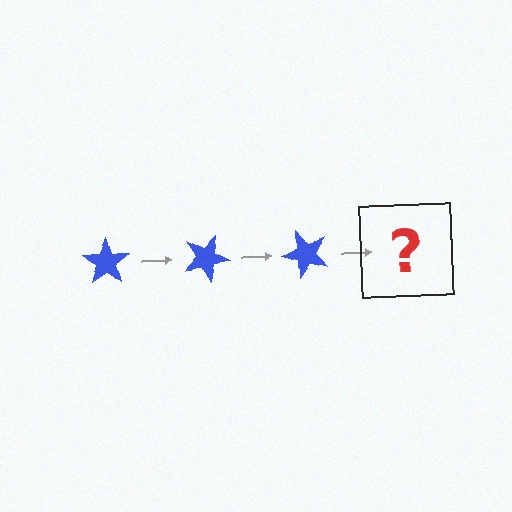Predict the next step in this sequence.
The next step is a blue star rotated 75 degrees.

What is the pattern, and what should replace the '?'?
The pattern is that the star rotates 25 degrees each step. The '?' should be a blue star rotated 75 degrees.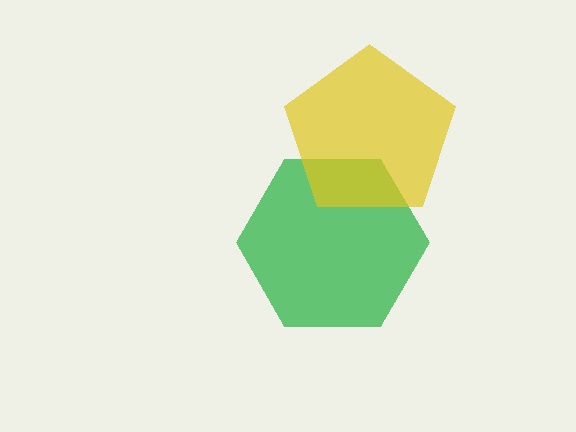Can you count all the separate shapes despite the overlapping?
Yes, there are 2 separate shapes.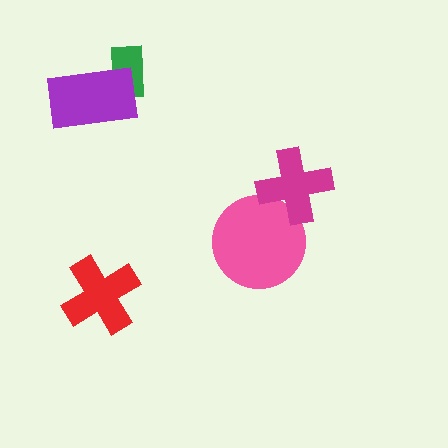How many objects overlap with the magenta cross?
1 object overlaps with the magenta cross.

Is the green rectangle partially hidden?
Yes, it is partially covered by another shape.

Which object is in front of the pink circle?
The magenta cross is in front of the pink circle.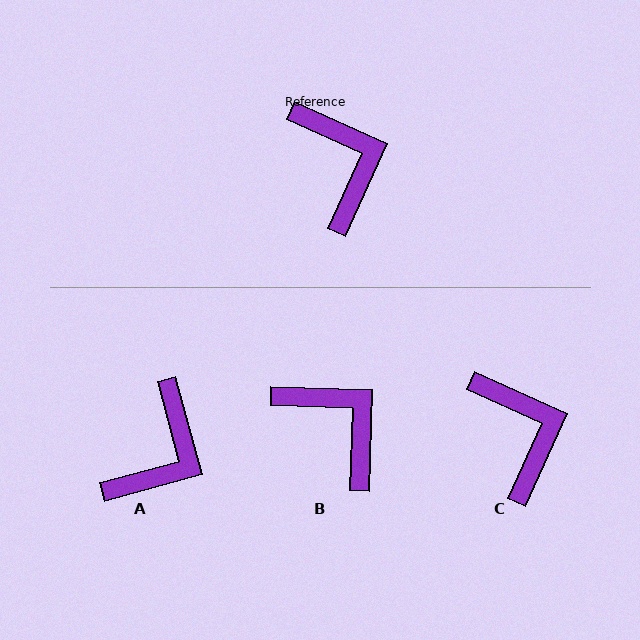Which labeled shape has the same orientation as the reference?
C.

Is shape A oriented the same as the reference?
No, it is off by about 51 degrees.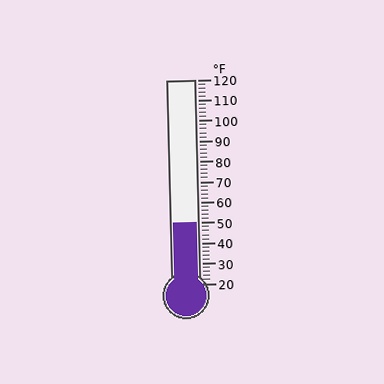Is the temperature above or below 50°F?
The temperature is at 50°F.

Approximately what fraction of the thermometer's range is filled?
The thermometer is filled to approximately 30% of its range.